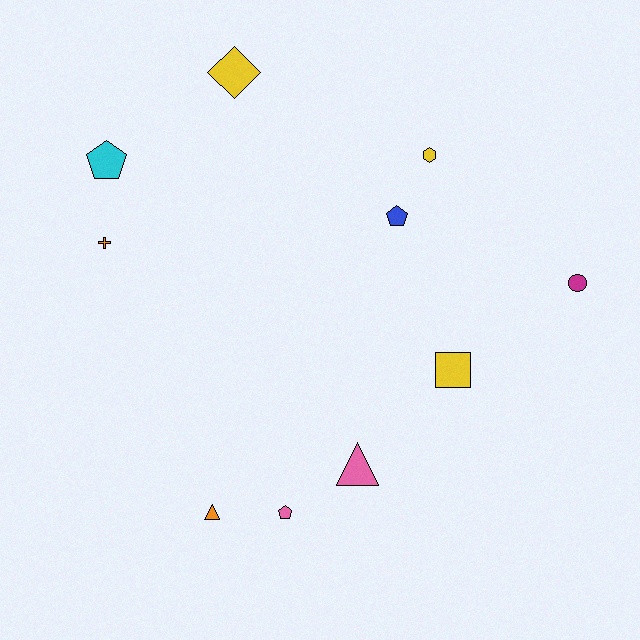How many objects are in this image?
There are 10 objects.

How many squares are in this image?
There is 1 square.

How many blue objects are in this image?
There is 1 blue object.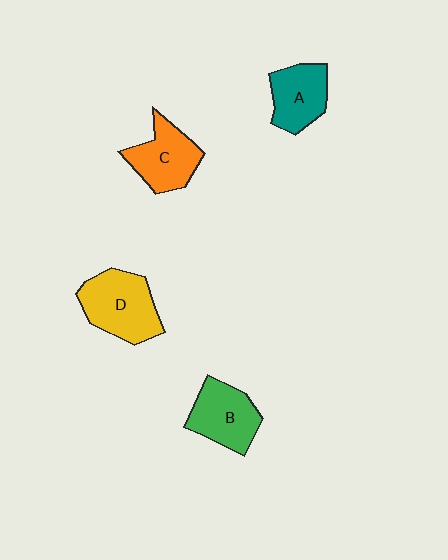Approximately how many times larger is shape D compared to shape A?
Approximately 1.3 times.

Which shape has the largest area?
Shape D (yellow).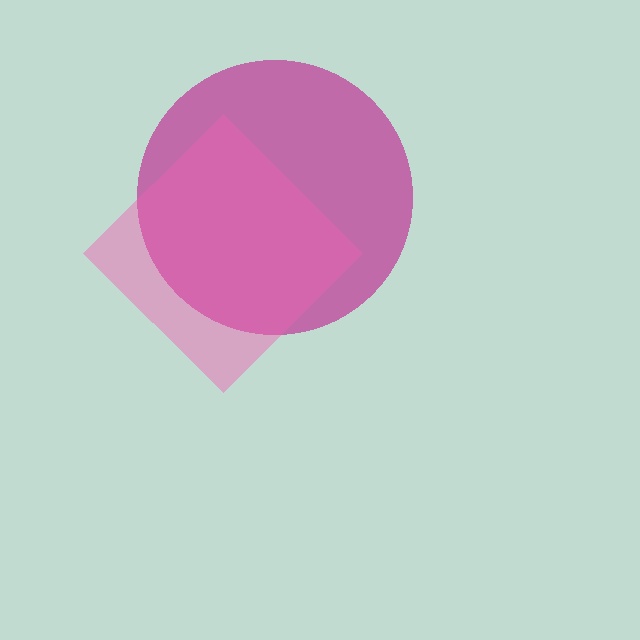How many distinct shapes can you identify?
There are 2 distinct shapes: a magenta circle, a pink diamond.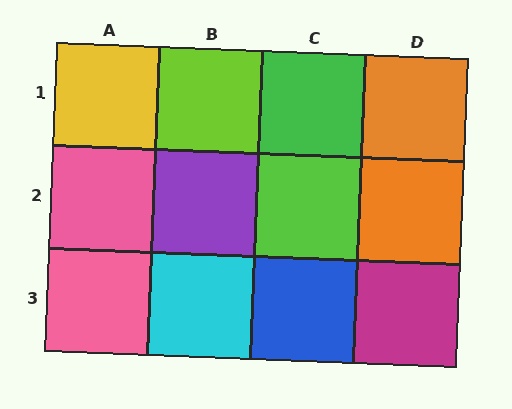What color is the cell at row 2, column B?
Purple.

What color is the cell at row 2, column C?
Lime.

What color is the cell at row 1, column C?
Green.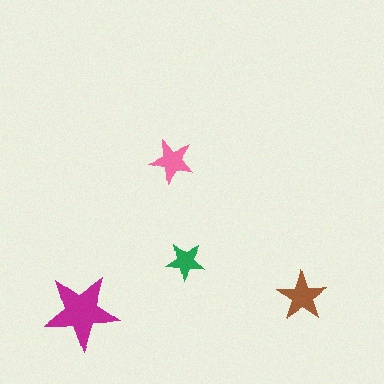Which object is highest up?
The pink star is topmost.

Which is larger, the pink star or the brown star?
The brown one.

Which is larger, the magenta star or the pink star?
The magenta one.